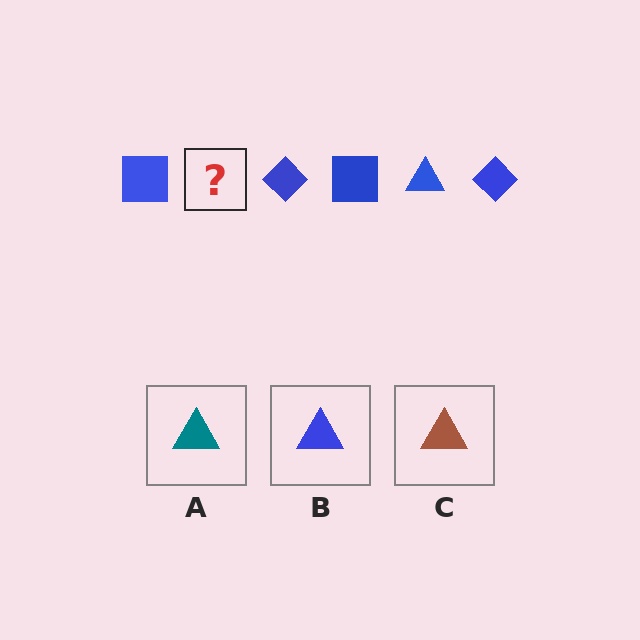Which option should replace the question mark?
Option B.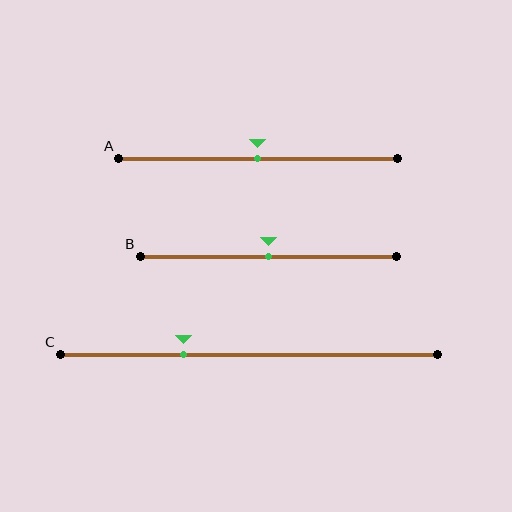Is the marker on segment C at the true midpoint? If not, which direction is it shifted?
No, the marker on segment C is shifted to the left by about 17% of the segment length.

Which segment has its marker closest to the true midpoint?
Segment A has its marker closest to the true midpoint.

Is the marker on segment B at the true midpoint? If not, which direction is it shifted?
Yes, the marker on segment B is at the true midpoint.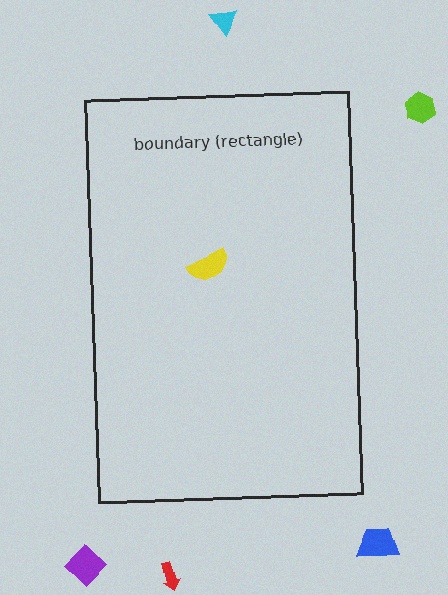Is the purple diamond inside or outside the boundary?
Outside.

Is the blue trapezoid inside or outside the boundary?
Outside.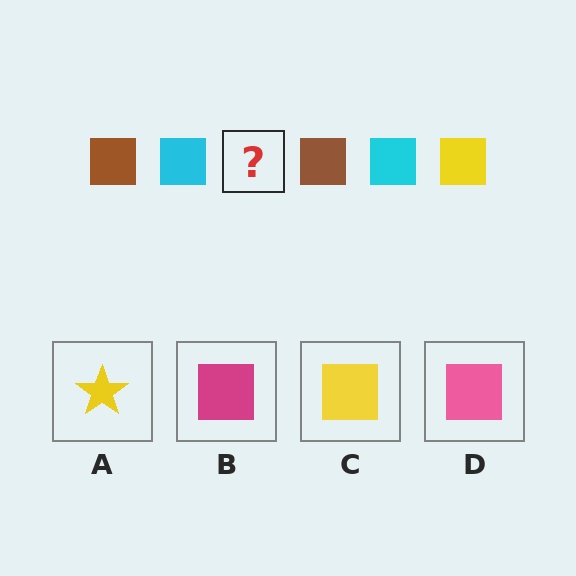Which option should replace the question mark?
Option C.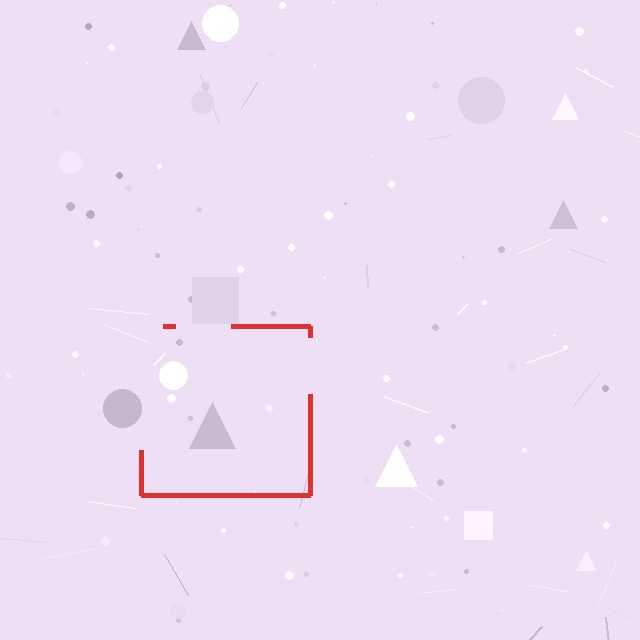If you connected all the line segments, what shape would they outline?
They would outline a square.